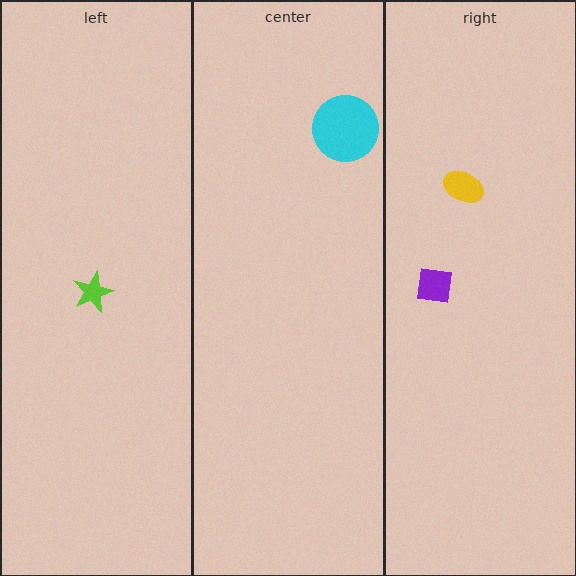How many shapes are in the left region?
1.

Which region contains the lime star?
The left region.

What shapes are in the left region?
The lime star.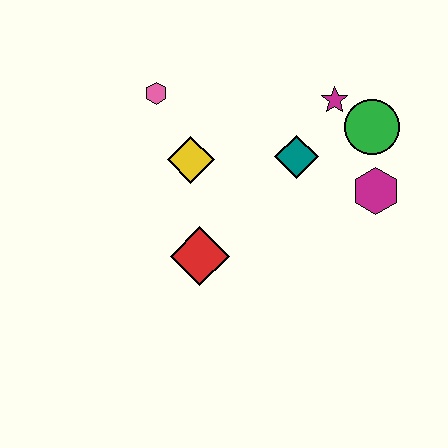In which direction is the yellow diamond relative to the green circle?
The yellow diamond is to the left of the green circle.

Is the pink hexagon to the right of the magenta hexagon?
No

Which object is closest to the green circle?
The magenta star is closest to the green circle.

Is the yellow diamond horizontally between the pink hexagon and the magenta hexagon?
Yes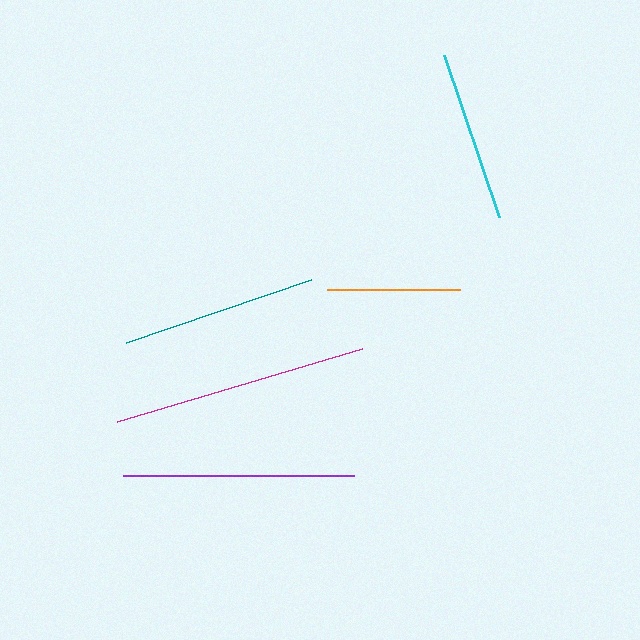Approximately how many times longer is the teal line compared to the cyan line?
The teal line is approximately 1.1 times the length of the cyan line.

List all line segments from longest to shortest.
From longest to shortest: magenta, purple, teal, cyan, orange.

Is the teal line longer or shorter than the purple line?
The purple line is longer than the teal line.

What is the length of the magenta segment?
The magenta segment is approximately 255 pixels long.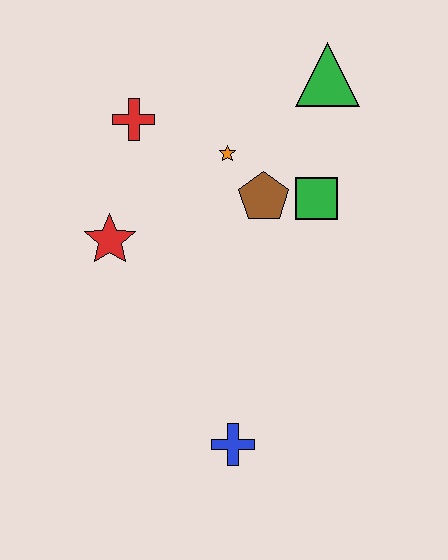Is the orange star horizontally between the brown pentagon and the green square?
No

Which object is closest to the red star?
The red cross is closest to the red star.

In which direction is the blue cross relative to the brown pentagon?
The blue cross is below the brown pentagon.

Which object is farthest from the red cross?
The blue cross is farthest from the red cross.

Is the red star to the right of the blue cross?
No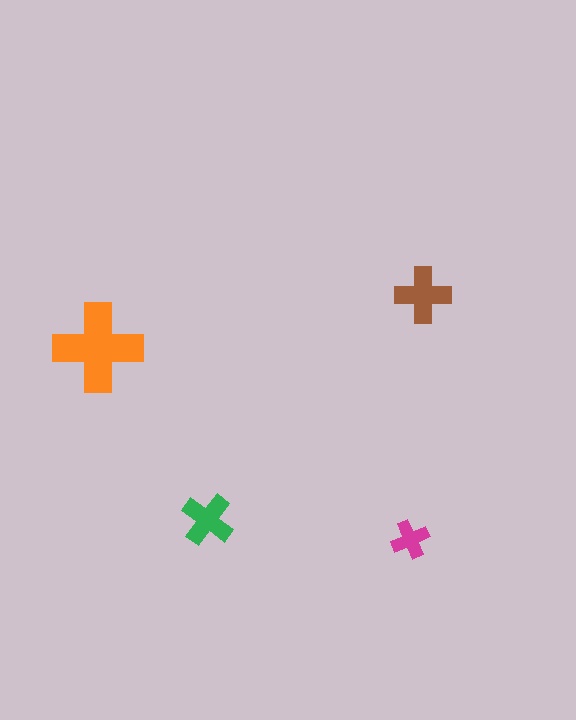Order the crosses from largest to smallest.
the orange one, the brown one, the green one, the magenta one.